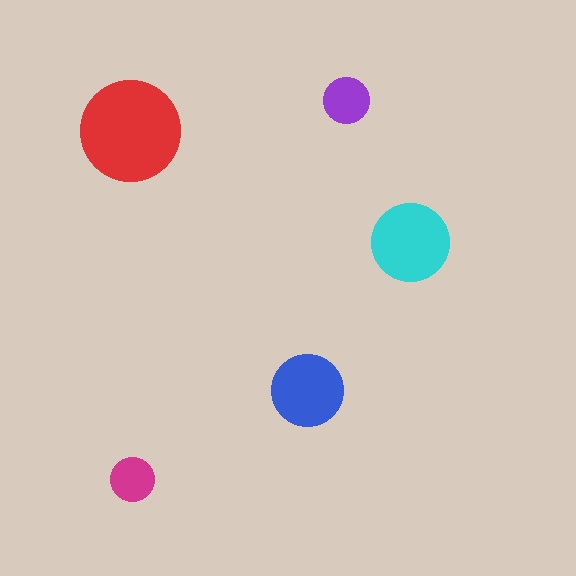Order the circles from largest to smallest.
the red one, the cyan one, the blue one, the purple one, the magenta one.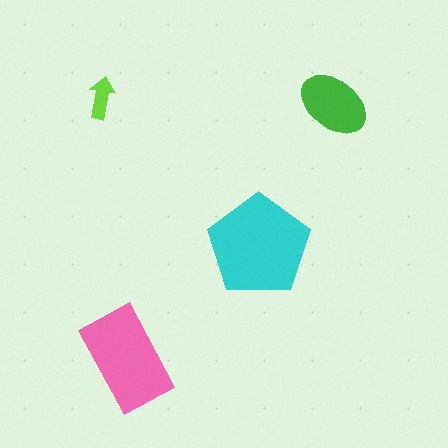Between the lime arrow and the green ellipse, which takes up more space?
The green ellipse.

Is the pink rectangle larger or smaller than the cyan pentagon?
Smaller.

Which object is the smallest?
The lime arrow.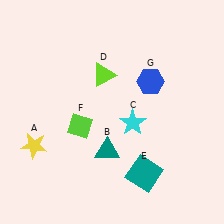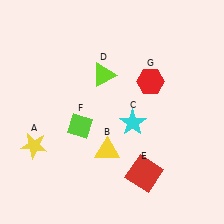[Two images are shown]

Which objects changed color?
B changed from teal to yellow. E changed from teal to red. G changed from blue to red.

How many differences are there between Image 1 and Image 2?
There are 3 differences between the two images.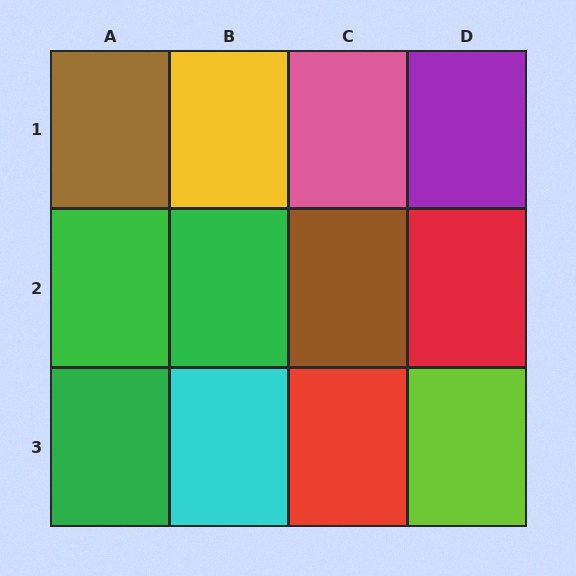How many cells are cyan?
1 cell is cyan.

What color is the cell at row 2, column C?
Brown.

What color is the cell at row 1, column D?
Purple.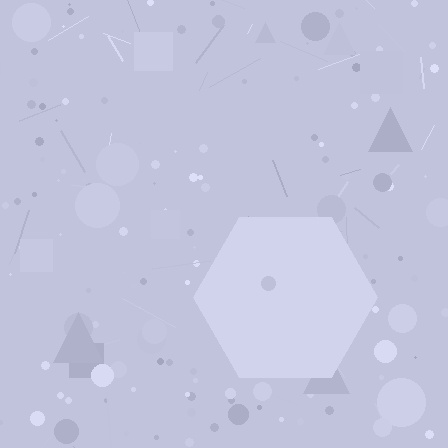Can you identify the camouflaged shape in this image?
The camouflaged shape is a hexagon.